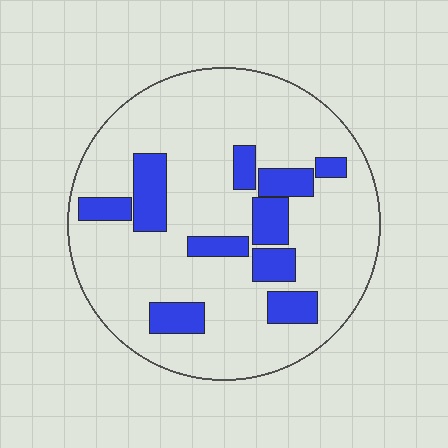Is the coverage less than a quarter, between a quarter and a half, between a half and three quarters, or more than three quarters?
Less than a quarter.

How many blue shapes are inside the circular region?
10.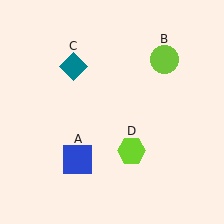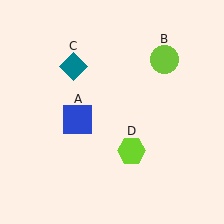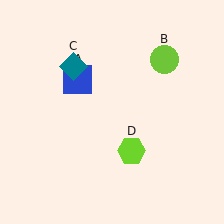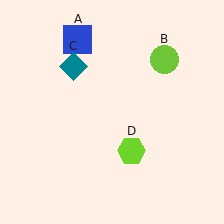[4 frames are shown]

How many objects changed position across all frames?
1 object changed position: blue square (object A).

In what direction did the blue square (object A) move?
The blue square (object A) moved up.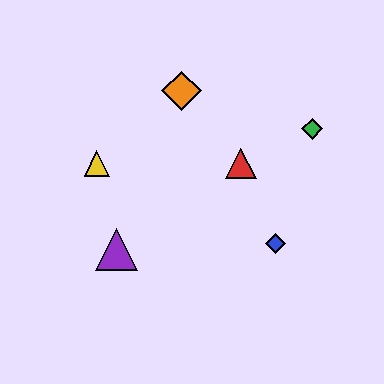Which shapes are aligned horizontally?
The red triangle, the yellow triangle are aligned horizontally.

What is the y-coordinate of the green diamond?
The green diamond is at y≈129.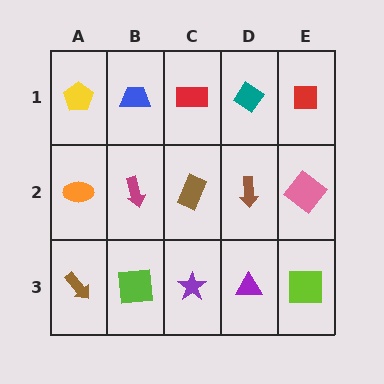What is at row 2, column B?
A magenta arrow.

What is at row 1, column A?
A yellow pentagon.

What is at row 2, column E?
A pink diamond.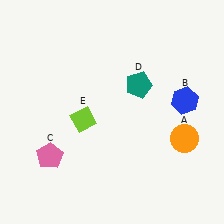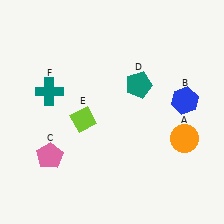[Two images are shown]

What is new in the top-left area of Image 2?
A teal cross (F) was added in the top-left area of Image 2.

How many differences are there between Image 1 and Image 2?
There is 1 difference between the two images.